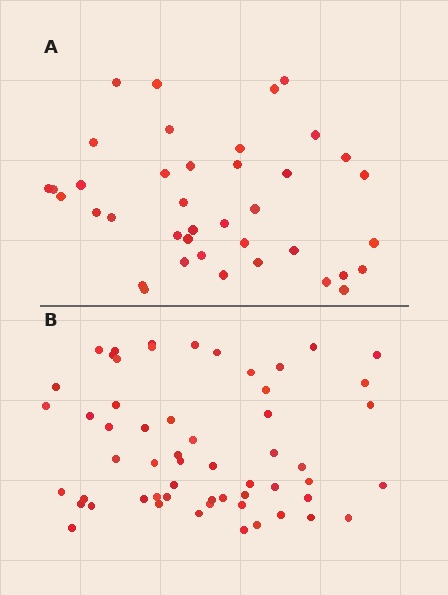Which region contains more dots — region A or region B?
Region B (the bottom region) has more dots.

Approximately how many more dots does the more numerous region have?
Region B has approximately 20 more dots than region A.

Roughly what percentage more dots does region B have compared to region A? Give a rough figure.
About 45% more.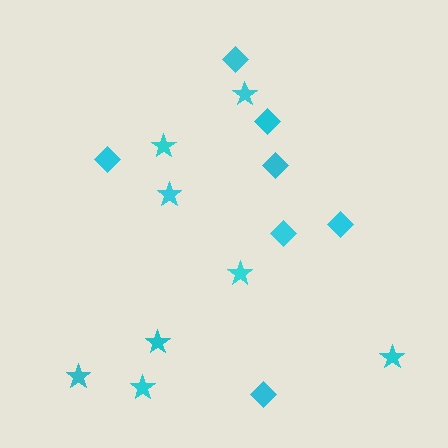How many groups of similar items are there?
There are 2 groups: one group of stars (8) and one group of diamonds (7).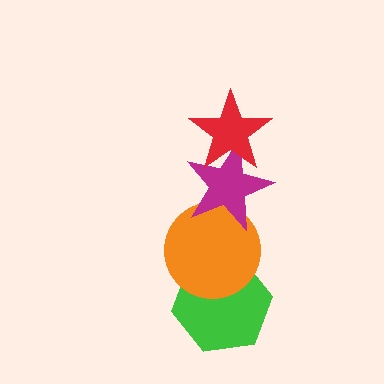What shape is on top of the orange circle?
The magenta star is on top of the orange circle.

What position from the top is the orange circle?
The orange circle is 3rd from the top.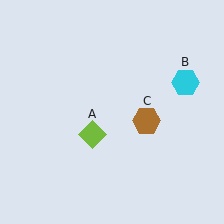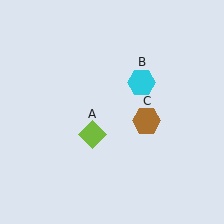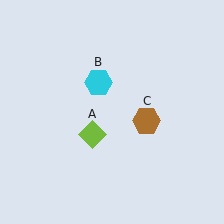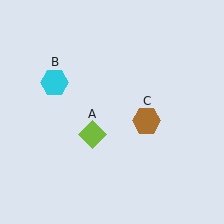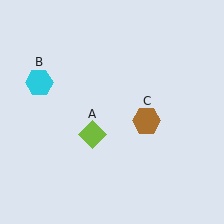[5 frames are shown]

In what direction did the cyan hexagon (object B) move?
The cyan hexagon (object B) moved left.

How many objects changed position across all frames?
1 object changed position: cyan hexagon (object B).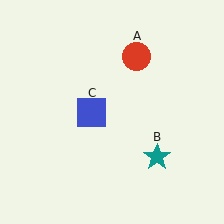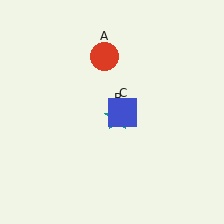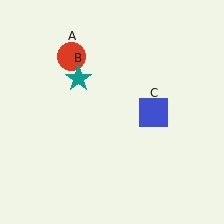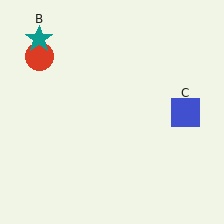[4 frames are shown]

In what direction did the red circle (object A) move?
The red circle (object A) moved left.